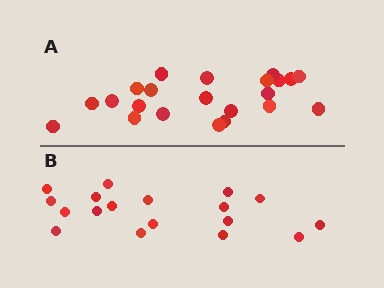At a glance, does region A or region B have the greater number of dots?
Region A (the top region) has more dots.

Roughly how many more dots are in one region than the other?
Region A has about 4 more dots than region B.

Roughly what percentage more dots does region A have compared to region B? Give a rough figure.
About 20% more.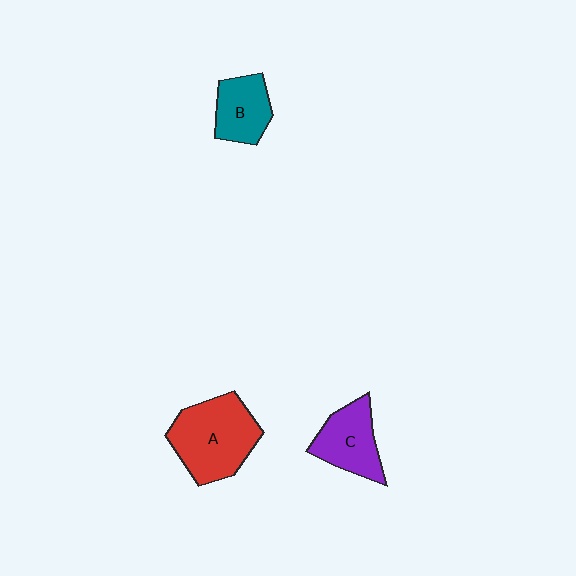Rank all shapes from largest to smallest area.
From largest to smallest: A (red), C (purple), B (teal).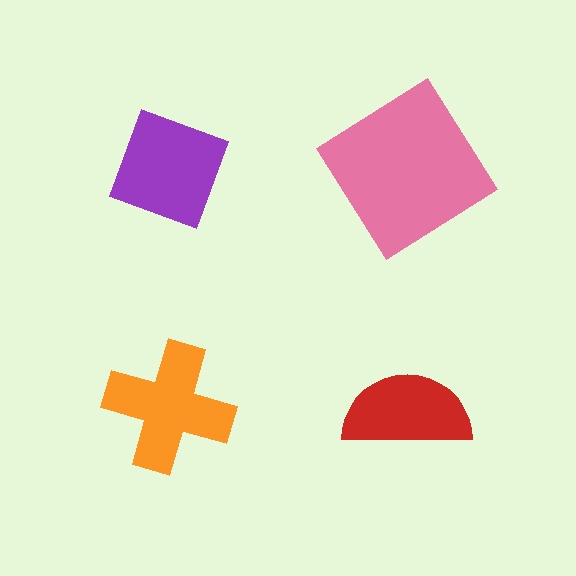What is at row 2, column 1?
An orange cross.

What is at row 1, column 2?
A pink diamond.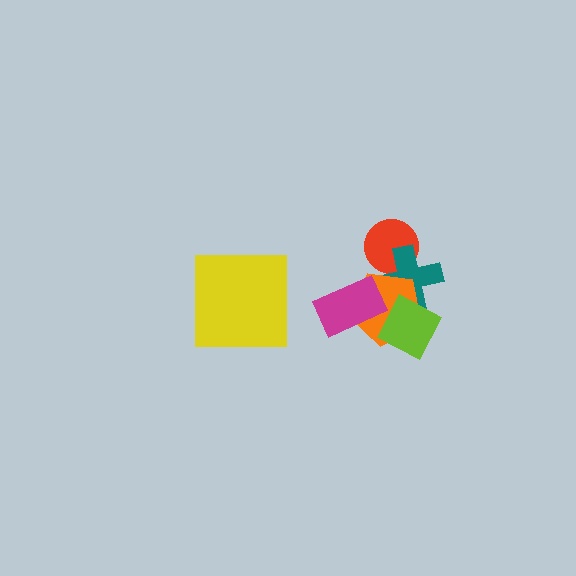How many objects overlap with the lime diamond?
2 objects overlap with the lime diamond.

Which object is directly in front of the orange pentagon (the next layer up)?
The lime diamond is directly in front of the orange pentagon.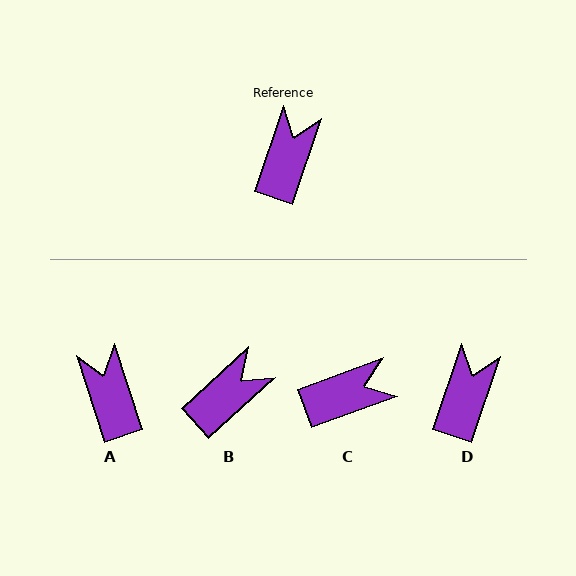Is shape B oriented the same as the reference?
No, it is off by about 29 degrees.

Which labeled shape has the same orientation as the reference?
D.